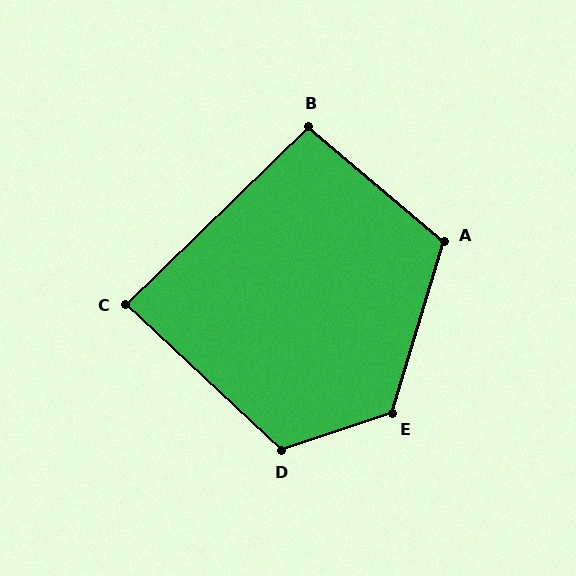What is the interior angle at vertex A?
Approximately 113 degrees (obtuse).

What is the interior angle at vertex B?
Approximately 95 degrees (obtuse).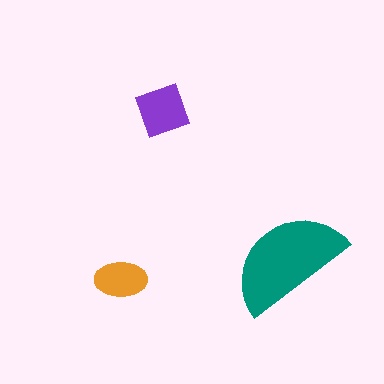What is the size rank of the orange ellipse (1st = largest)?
3rd.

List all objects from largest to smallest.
The teal semicircle, the purple square, the orange ellipse.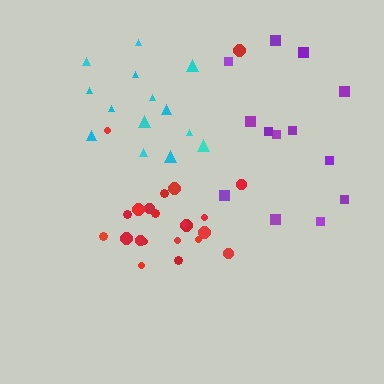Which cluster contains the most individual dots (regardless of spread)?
Red (22).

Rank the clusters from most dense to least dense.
red, cyan, purple.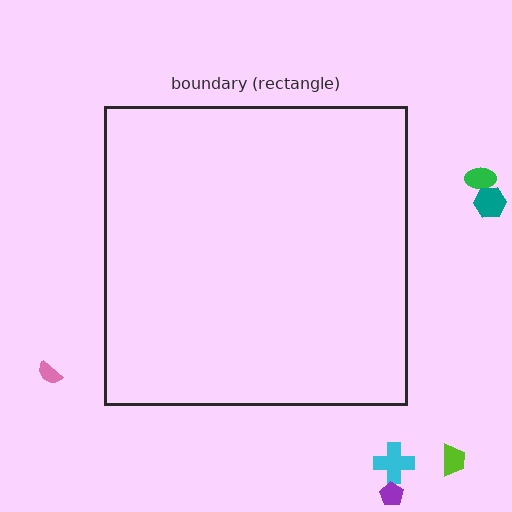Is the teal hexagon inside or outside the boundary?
Outside.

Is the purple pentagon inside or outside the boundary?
Outside.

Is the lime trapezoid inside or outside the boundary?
Outside.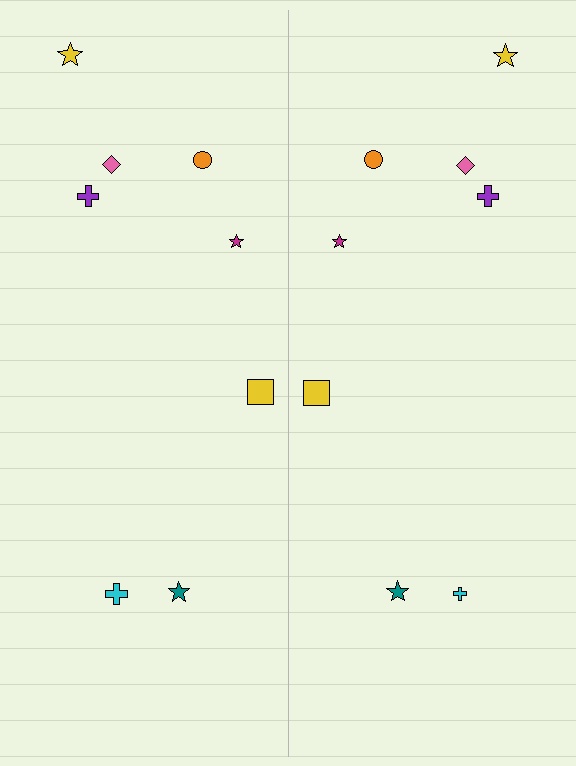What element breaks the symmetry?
The cyan cross on the right side has a different size than its mirror counterpart.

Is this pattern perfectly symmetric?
No, the pattern is not perfectly symmetric. The cyan cross on the right side has a different size than its mirror counterpart.